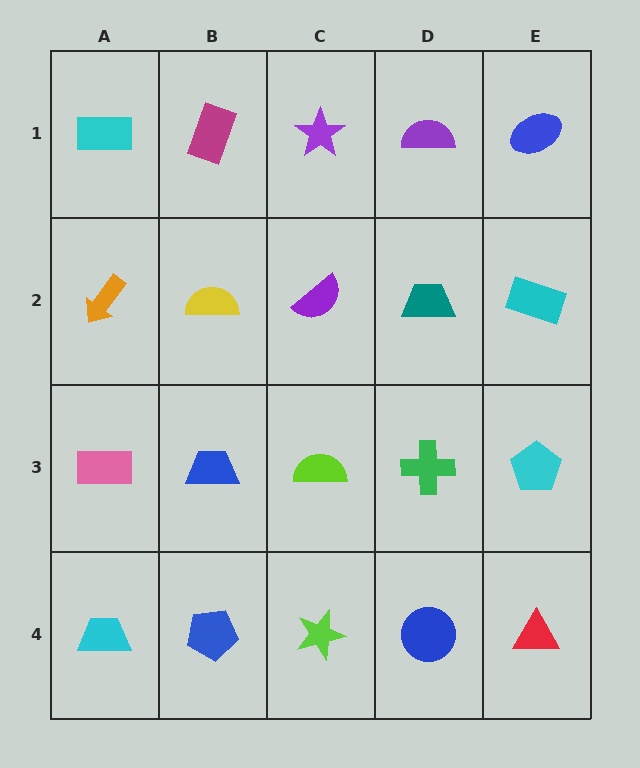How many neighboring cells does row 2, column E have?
3.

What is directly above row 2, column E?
A blue ellipse.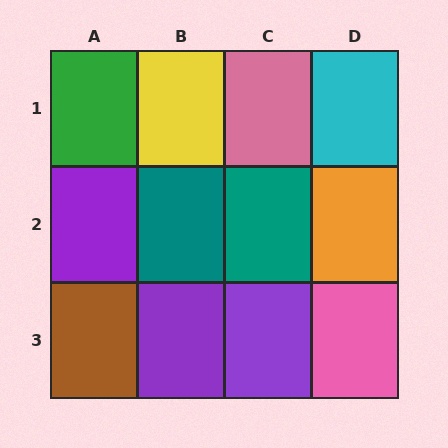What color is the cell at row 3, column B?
Purple.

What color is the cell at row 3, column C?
Purple.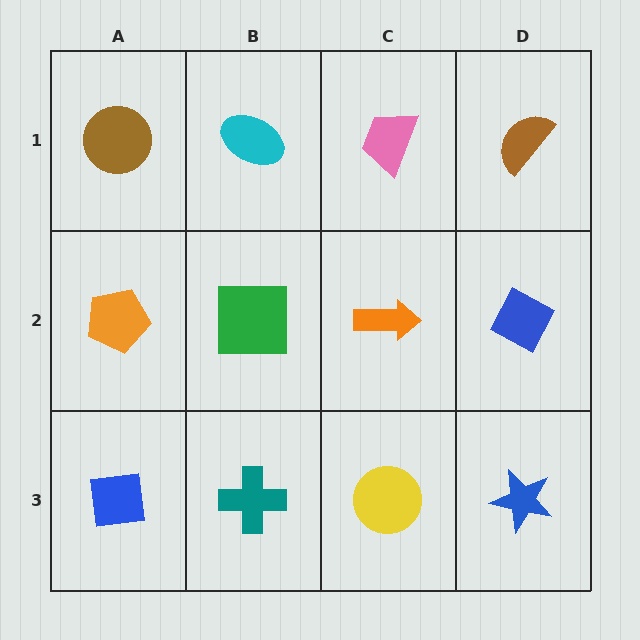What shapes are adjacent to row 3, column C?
An orange arrow (row 2, column C), a teal cross (row 3, column B), a blue star (row 3, column D).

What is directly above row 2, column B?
A cyan ellipse.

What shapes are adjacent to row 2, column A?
A brown circle (row 1, column A), a blue square (row 3, column A), a green square (row 2, column B).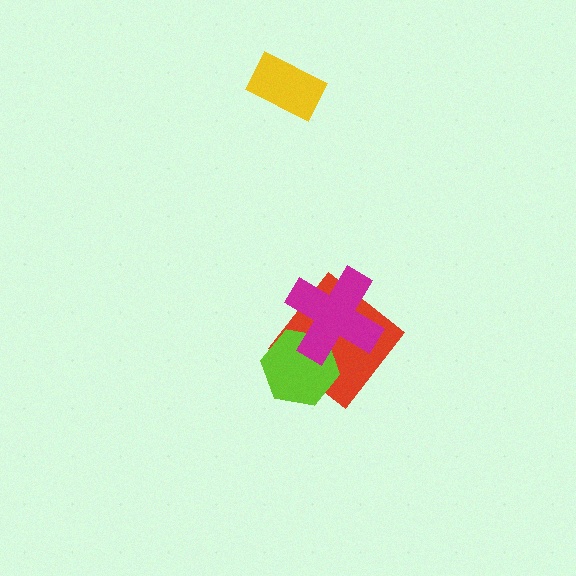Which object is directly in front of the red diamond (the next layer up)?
The lime hexagon is directly in front of the red diamond.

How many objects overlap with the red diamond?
2 objects overlap with the red diamond.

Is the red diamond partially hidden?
Yes, it is partially covered by another shape.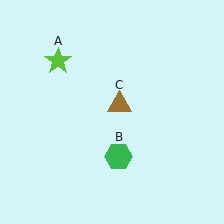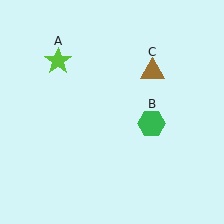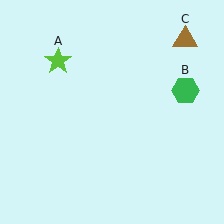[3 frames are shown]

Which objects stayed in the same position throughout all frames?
Lime star (object A) remained stationary.